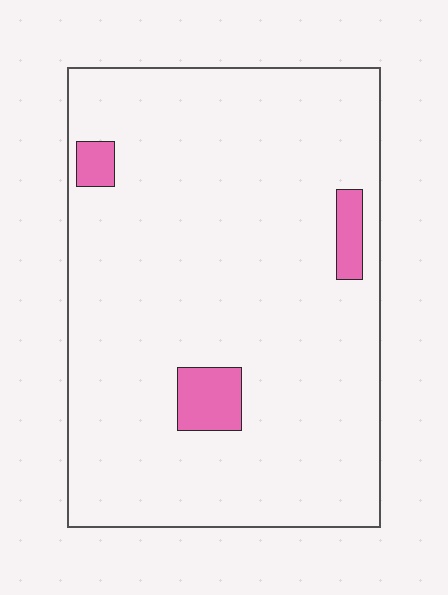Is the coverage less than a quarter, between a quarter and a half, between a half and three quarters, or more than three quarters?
Less than a quarter.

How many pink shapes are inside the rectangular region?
3.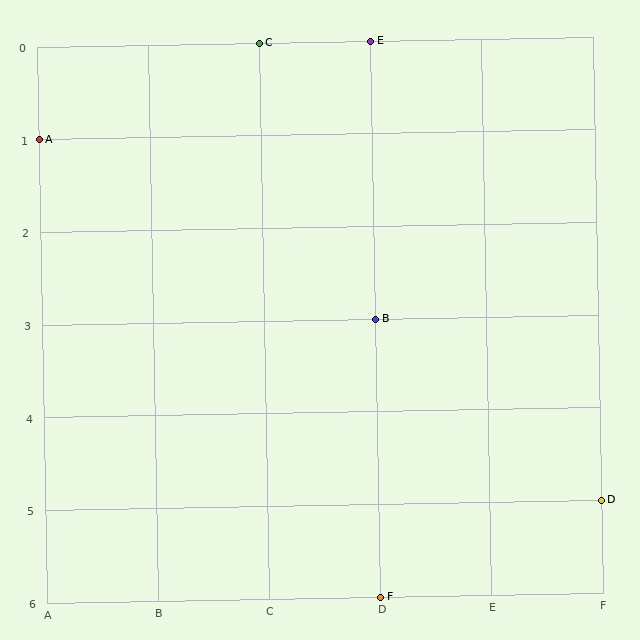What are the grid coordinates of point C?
Point C is at grid coordinates (C, 0).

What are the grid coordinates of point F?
Point F is at grid coordinates (D, 6).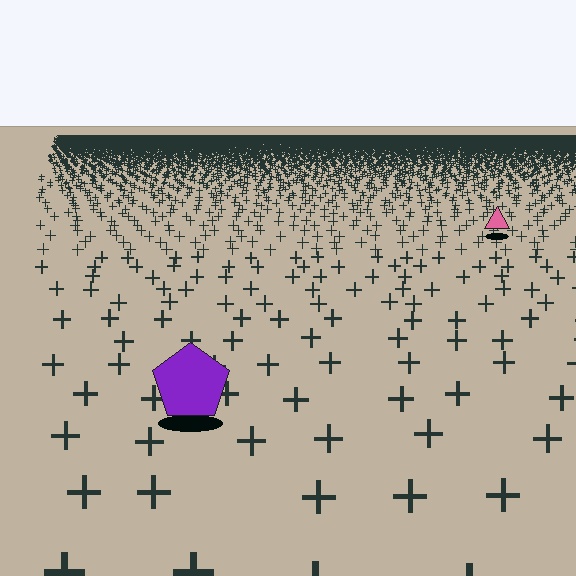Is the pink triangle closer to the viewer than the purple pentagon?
No. The purple pentagon is closer — you can tell from the texture gradient: the ground texture is coarser near it.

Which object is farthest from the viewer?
The pink triangle is farthest from the viewer. It appears smaller and the ground texture around it is denser.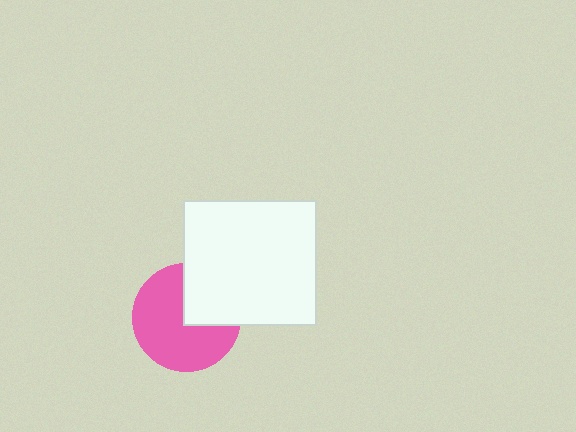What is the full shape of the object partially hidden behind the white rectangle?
The partially hidden object is a pink circle.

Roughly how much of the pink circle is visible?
Most of it is visible (roughly 68%).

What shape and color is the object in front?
The object in front is a white rectangle.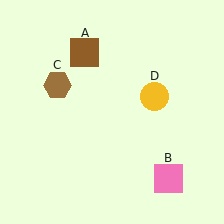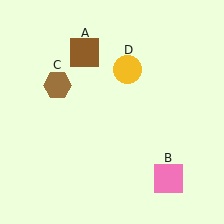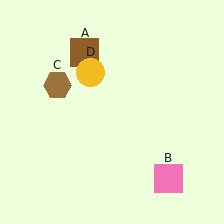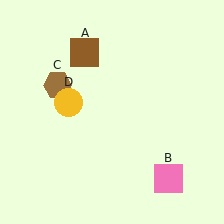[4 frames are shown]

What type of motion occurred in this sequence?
The yellow circle (object D) rotated counterclockwise around the center of the scene.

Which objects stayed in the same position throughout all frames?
Brown square (object A) and pink square (object B) and brown hexagon (object C) remained stationary.